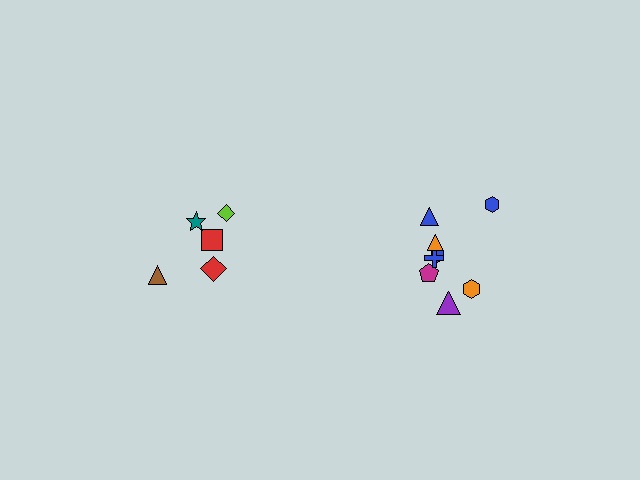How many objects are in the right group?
There are 8 objects.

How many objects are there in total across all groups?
There are 13 objects.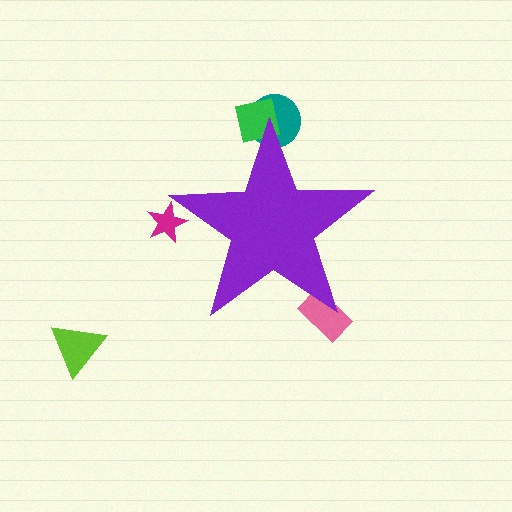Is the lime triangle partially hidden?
No, the lime triangle is fully visible.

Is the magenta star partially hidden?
Yes, the magenta star is partially hidden behind the purple star.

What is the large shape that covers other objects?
A purple star.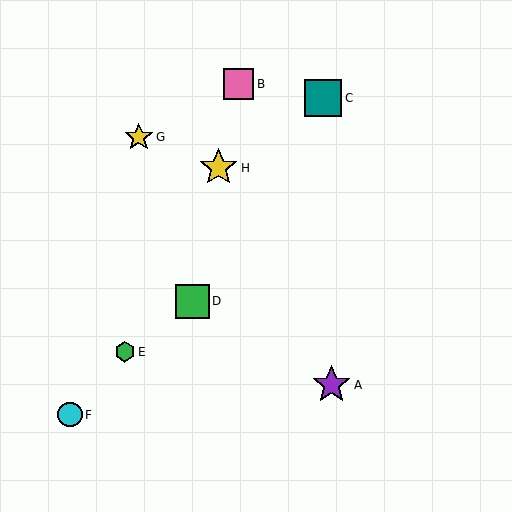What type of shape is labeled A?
Shape A is a purple star.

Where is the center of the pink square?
The center of the pink square is at (239, 84).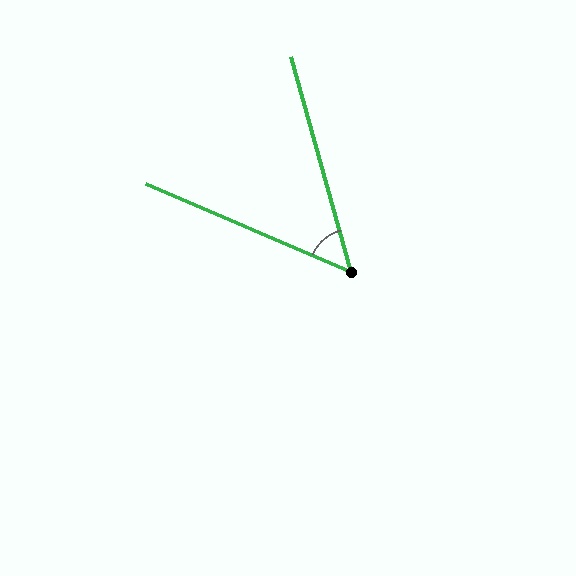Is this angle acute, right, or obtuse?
It is acute.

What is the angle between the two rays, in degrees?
Approximately 51 degrees.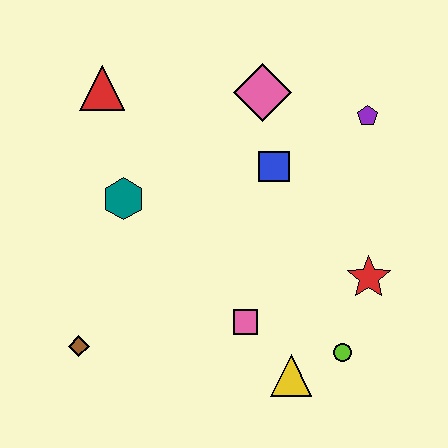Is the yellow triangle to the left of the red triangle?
No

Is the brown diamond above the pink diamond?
No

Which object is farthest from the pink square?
The red triangle is farthest from the pink square.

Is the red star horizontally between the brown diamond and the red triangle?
No